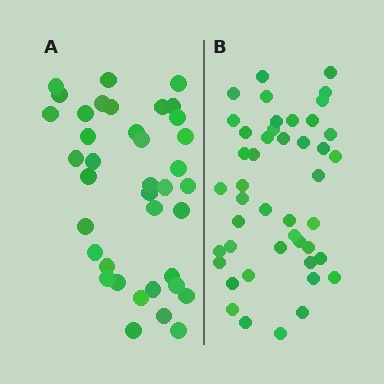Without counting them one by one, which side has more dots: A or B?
Region B (the right region) has more dots.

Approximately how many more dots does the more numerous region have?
Region B has roughly 8 or so more dots than region A.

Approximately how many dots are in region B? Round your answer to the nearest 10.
About 40 dots. (The exact count is 45, which rounds to 40.)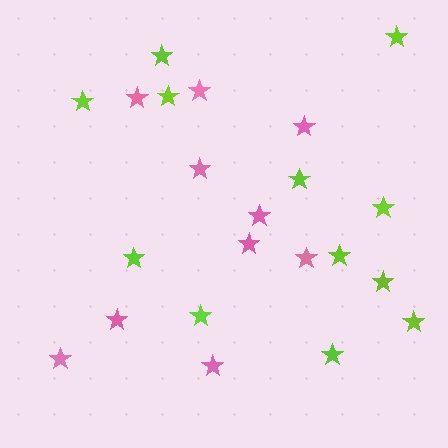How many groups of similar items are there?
There are 2 groups: one group of pink stars (10) and one group of lime stars (12).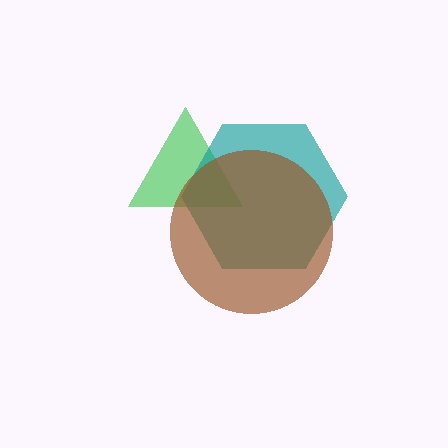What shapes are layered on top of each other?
The layered shapes are: a green triangle, a teal hexagon, a brown circle.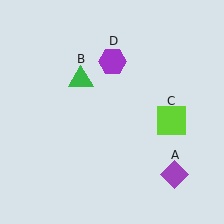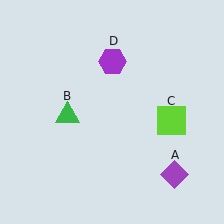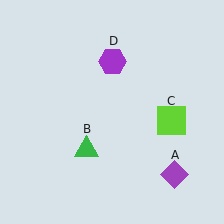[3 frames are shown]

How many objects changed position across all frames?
1 object changed position: green triangle (object B).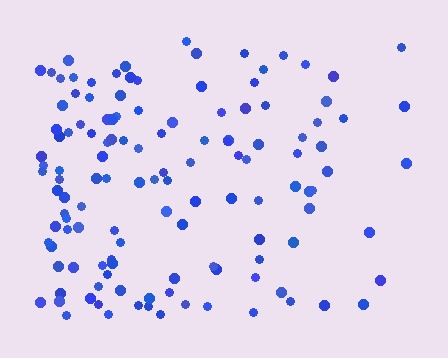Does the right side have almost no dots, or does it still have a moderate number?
Still a moderate number, just noticeably fewer than the left.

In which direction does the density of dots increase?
From right to left, with the left side densest.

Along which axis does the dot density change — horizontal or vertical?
Horizontal.